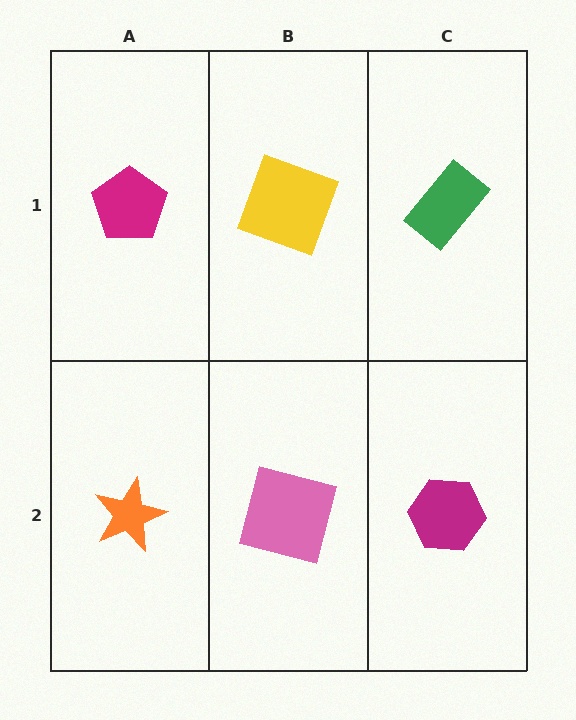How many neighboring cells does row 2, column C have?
2.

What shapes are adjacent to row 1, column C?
A magenta hexagon (row 2, column C), a yellow square (row 1, column B).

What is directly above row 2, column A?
A magenta pentagon.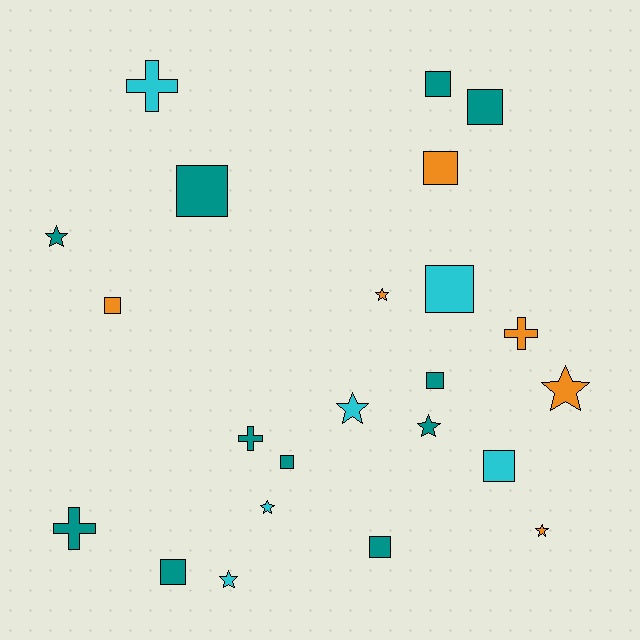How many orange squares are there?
There are 2 orange squares.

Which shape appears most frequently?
Square, with 11 objects.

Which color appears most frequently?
Teal, with 11 objects.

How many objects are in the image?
There are 23 objects.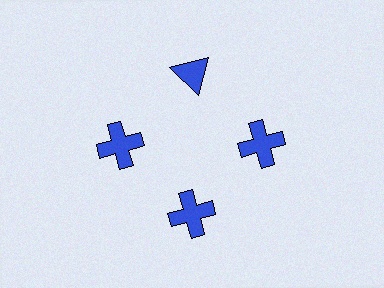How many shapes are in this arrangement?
There are 4 shapes arranged in a ring pattern.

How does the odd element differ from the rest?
It has a different shape: triangle instead of cross.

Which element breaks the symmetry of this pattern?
The blue triangle at roughly the 12 o'clock position breaks the symmetry. All other shapes are blue crosses.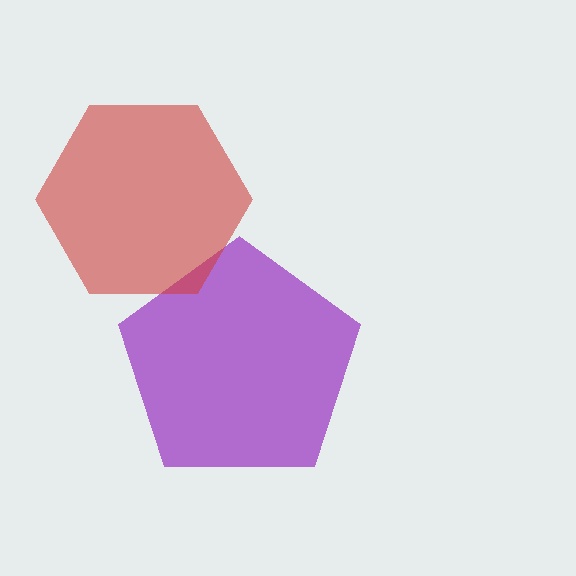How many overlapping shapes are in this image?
There are 2 overlapping shapes in the image.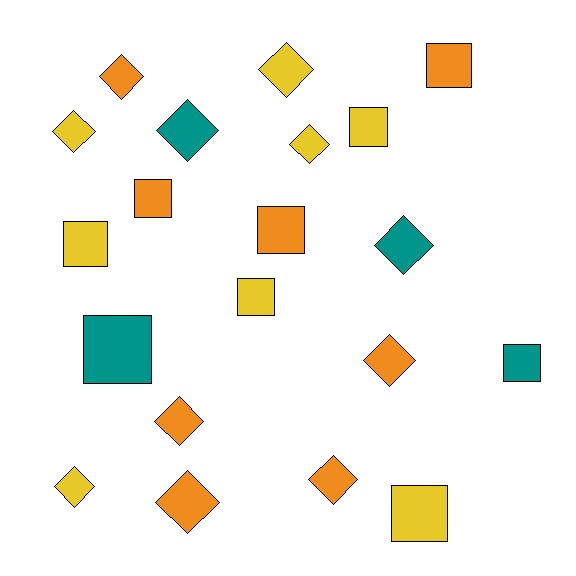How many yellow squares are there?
There are 4 yellow squares.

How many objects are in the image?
There are 20 objects.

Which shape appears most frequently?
Diamond, with 11 objects.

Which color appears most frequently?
Orange, with 8 objects.